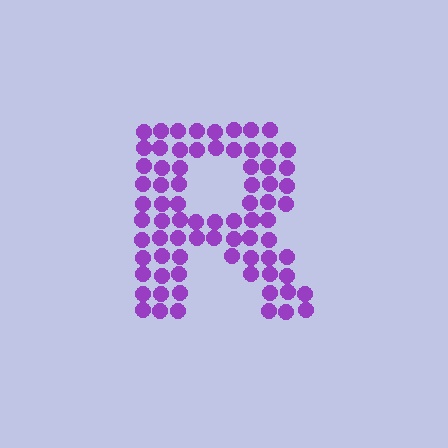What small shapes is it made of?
It is made of small circles.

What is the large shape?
The large shape is the letter R.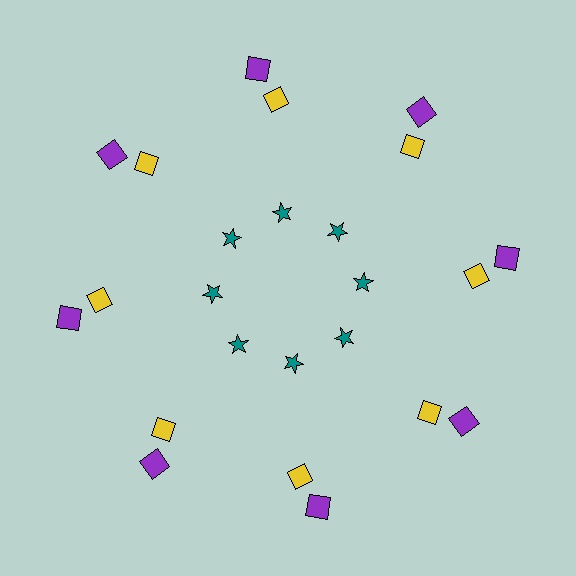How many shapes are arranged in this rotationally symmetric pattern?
There are 24 shapes, arranged in 8 groups of 3.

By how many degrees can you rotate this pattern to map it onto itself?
The pattern maps onto itself every 45 degrees of rotation.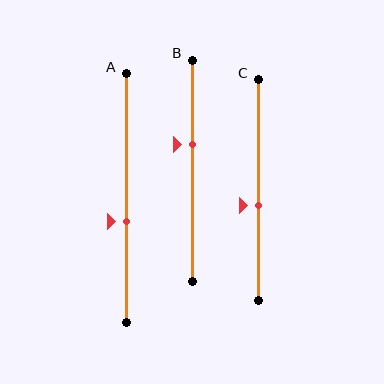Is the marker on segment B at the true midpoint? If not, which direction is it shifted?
No, the marker on segment B is shifted upward by about 12% of the segment length.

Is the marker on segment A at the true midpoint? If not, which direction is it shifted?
No, the marker on segment A is shifted downward by about 9% of the segment length.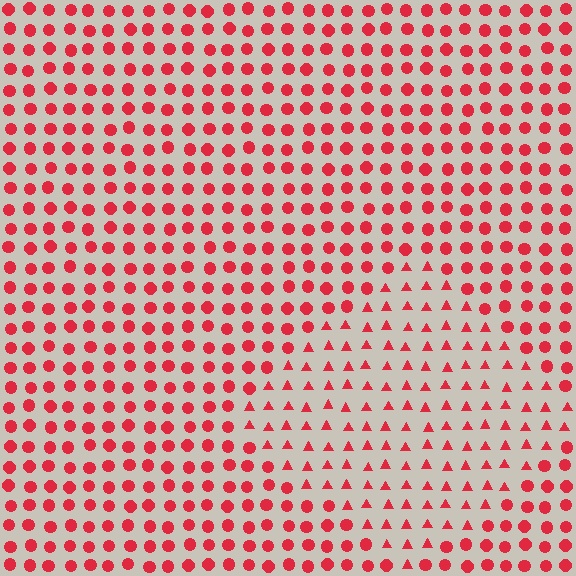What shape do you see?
I see a diamond.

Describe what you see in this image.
The image is filled with small red elements arranged in a uniform grid. A diamond-shaped region contains triangles, while the surrounding area contains circles. The boundary is defined purely by the change in element shape.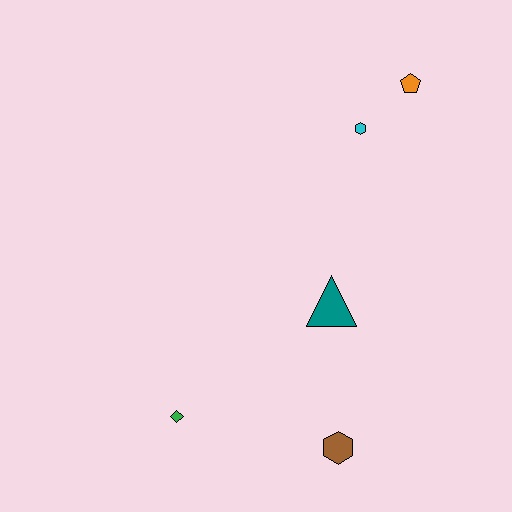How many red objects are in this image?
There are no red objects.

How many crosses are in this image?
There are no crosses.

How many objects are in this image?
There are 5 objects.